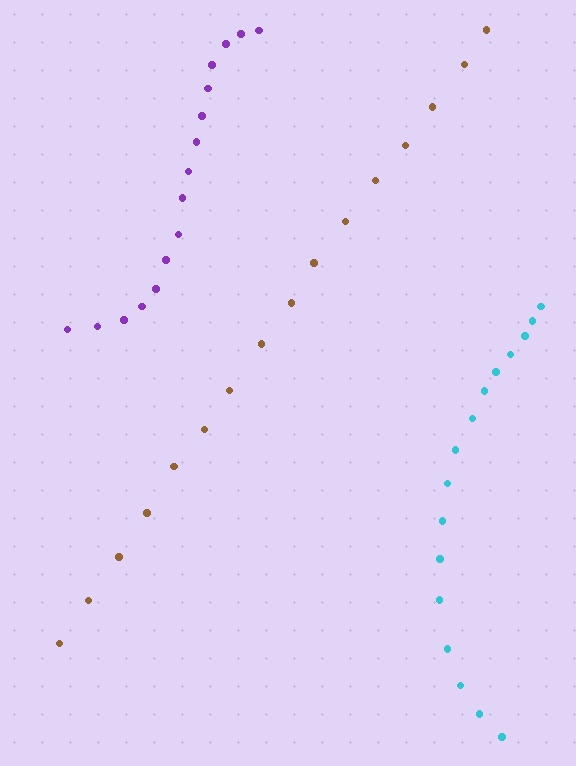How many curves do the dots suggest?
There are 3 distinct paths.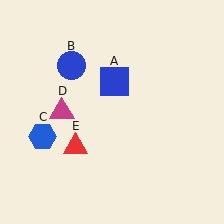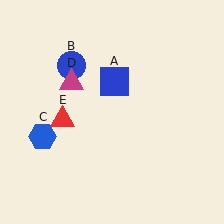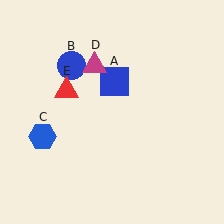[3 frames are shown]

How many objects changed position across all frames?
2 objects changed position: magenta triangle (object D), red triangle (object E).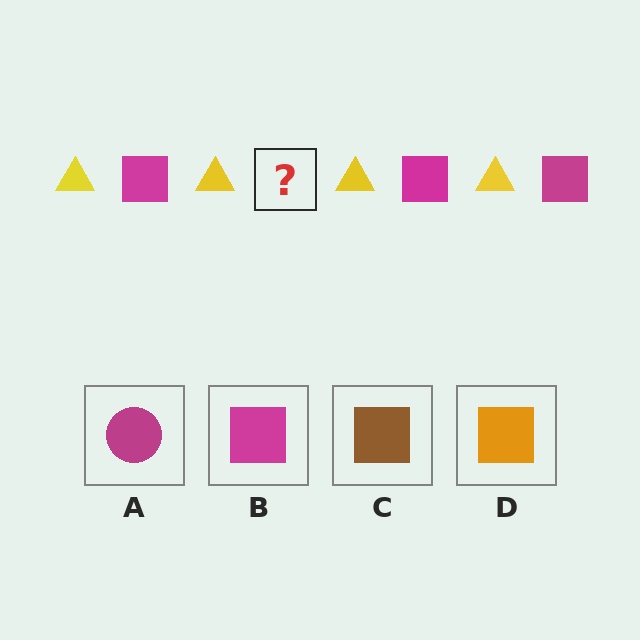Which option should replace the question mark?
Option B.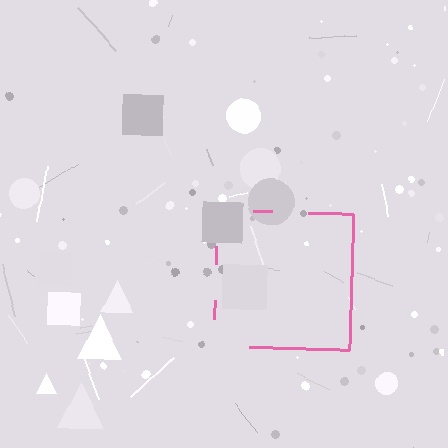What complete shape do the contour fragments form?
The contour fragments form a square.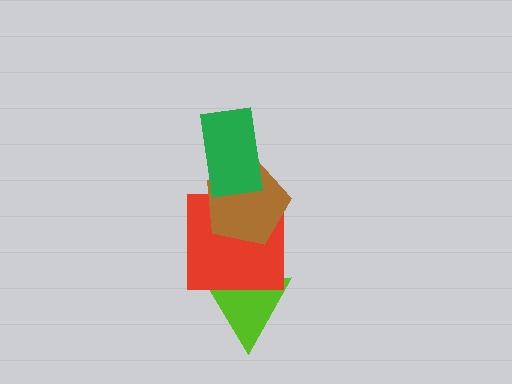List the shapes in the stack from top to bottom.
From top to bottom: the green rectangle, the brown pentagon, the red square, the lime triangle.